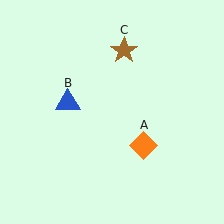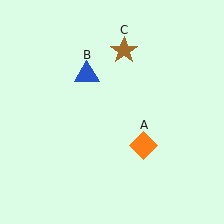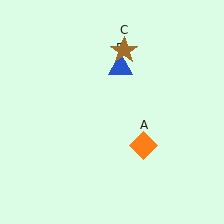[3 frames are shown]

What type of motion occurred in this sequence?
The blue triangle (object B) rotated clockwise around the center of the scene.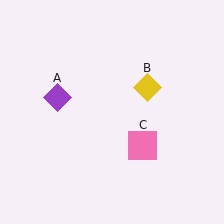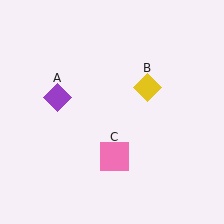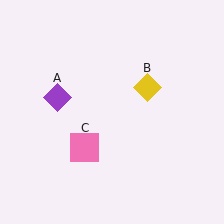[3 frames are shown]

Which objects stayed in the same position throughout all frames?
Purple diamond (object A) and yellow diamond (object B) remained stationary.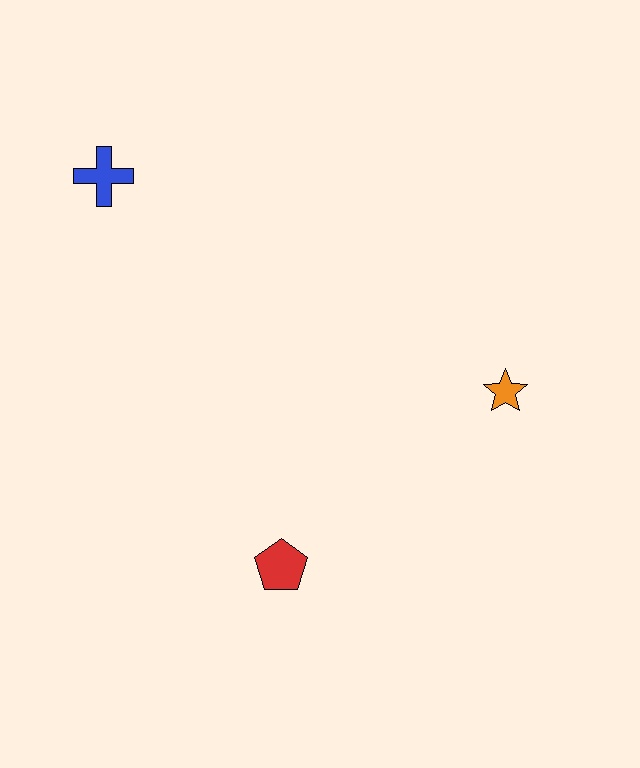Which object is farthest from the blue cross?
The orange star is farthest from the blue cross.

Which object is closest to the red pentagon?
The orange star is closest to the red pentagon.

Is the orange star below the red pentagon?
No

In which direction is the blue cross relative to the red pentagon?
The blue cross is above the red pentagon.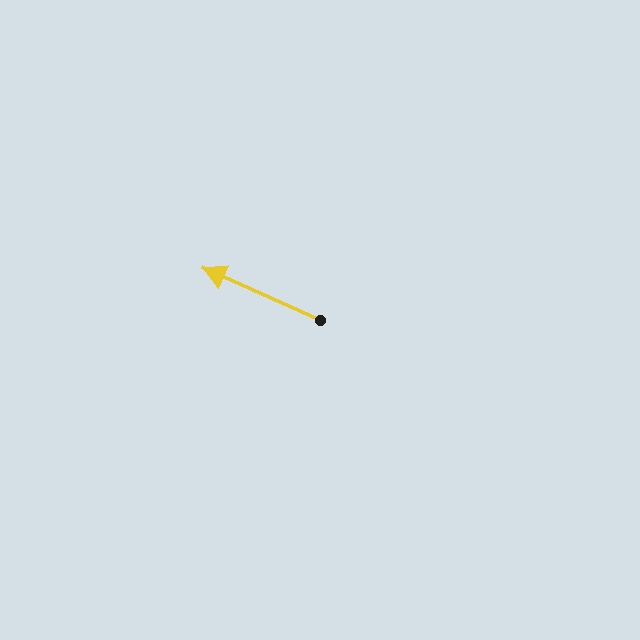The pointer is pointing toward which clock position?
Roughly 10 o'clock.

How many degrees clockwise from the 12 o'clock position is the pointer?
Approximately 294 degrees.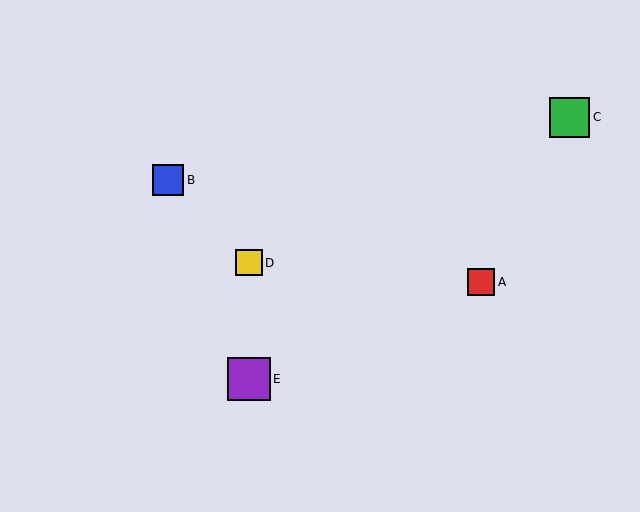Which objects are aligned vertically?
Objects D, E are aligned vertically.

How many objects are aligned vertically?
2 objects (D, E) are aligned vertically.